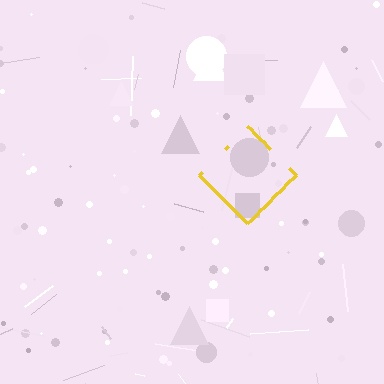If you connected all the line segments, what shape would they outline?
They would outline a diamond.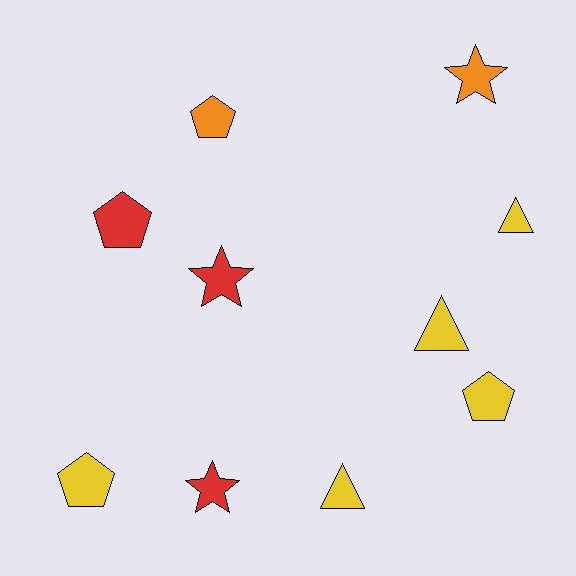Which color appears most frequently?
Yellow, with 5 objects.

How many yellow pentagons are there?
There are 2 yellow pentagons.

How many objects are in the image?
There are 10 objects.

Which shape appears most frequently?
Pentagon, with 4 objects.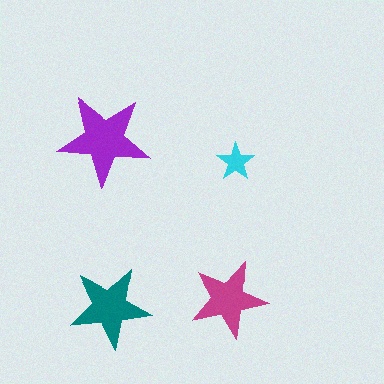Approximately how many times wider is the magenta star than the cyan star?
About 2 times wider.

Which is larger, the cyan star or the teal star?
The teal one.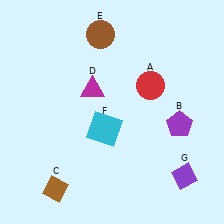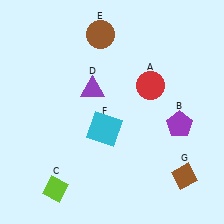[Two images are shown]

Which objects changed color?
C changed from brown to lime. D changed from magenta to purple. G changed from purple to brown.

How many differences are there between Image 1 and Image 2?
There are 3 differences between the two images.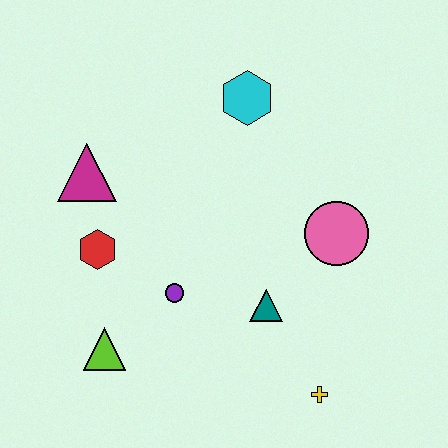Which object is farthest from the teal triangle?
The magenta triangle is farthest from the teal triangle.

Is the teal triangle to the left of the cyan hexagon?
No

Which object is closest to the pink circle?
The teal triangle is closest to the pink circle.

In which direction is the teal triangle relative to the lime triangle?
The teal triangle is to the right of the lime triangle.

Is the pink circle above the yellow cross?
Yes